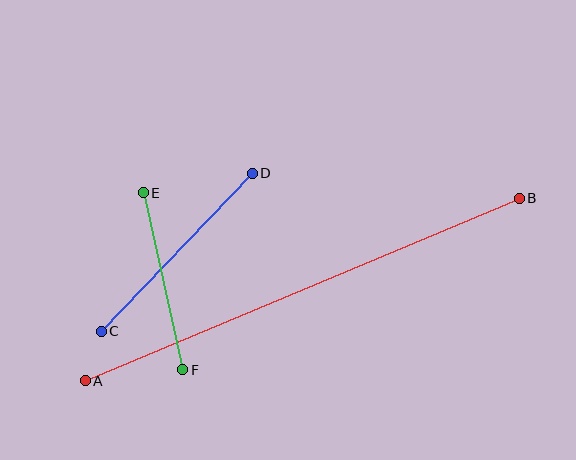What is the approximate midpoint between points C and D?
The midpoint is at approximately (177, 252) pixels.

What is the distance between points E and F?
The distance is approximately 181 pixels.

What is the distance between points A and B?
The distance is approximately 471 pixels.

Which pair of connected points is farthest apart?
Points A and B are farthest apart.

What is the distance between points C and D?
The distance is approximately 219 pixels.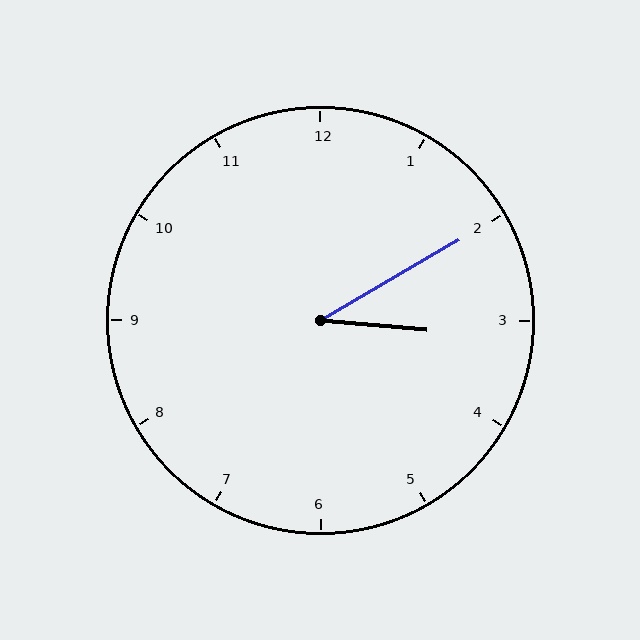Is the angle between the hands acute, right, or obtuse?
It is acute.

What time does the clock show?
3:10.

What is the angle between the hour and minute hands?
Approximately 35 degrees.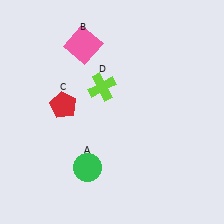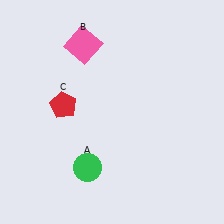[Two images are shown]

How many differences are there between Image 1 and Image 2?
There is 1 difference between the two images.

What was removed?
The lime cross (D) was removed in Image 2.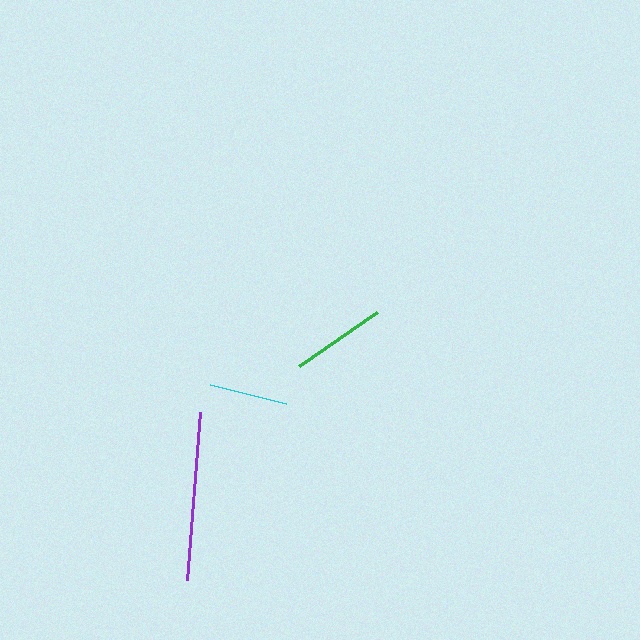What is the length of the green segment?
The green segment is approximately 95 pixels long.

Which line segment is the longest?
The purple line is the longest at approximately 168 pixels.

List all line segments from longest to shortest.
From longest to shortest: purple, green, cyan.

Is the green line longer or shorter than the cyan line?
The green line is longer than the cyan line.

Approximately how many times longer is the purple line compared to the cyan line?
The purple line is approximately 2.2 times the length of the cyan line.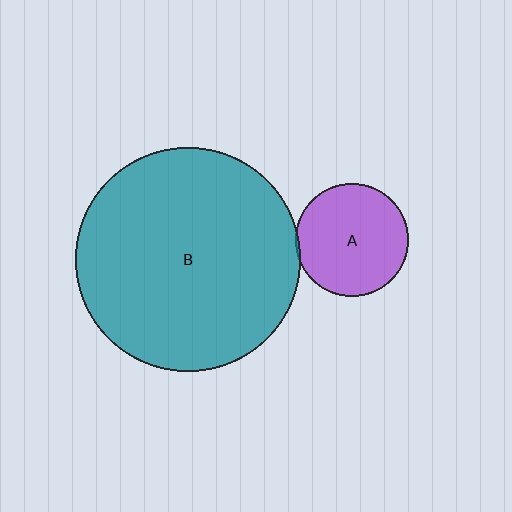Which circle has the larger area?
Circle B (teal).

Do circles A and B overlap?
Yes.